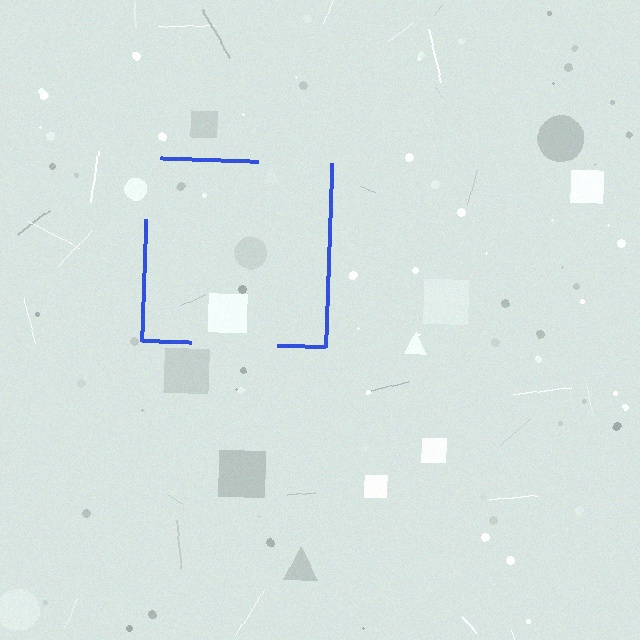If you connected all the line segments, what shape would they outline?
They would outline a square.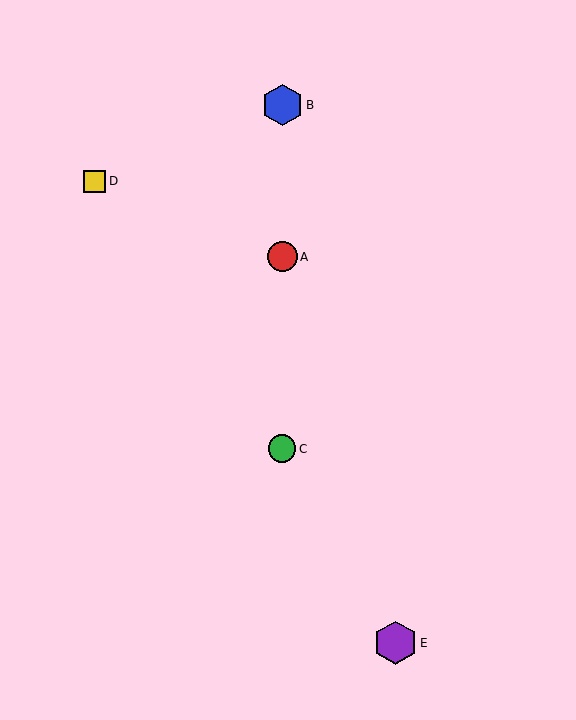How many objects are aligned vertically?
3 objects (A, B, C) are aligned vertically.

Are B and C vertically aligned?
Yes, both are at x≈282.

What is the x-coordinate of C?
Object C is at x≈282.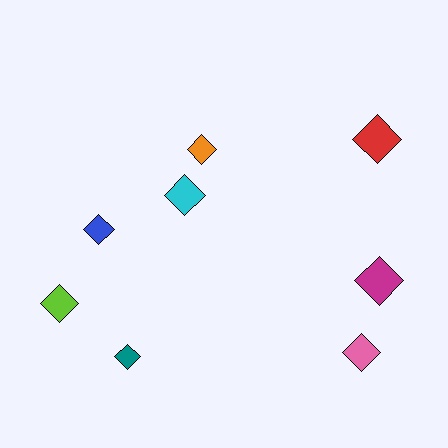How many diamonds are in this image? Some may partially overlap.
There are 8 diamonds.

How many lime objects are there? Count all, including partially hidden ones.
There is 1 lime object.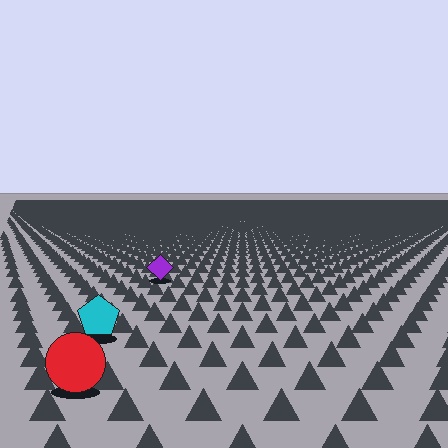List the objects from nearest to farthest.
From nearest to farthest: the red circle, the cyan pentagon, the purple diamond.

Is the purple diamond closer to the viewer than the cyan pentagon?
No. The cyan pentagon is closer — you can tell from the texture gradient: the ground texture is coarser near it.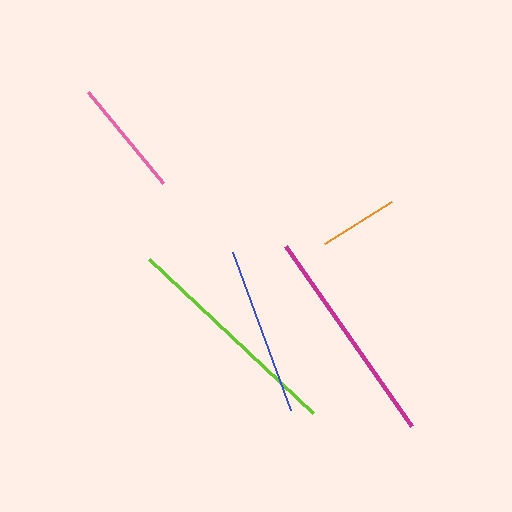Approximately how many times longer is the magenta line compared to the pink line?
The magenta line is approximately 1.9 times the length of the pink line.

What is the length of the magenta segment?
The magenta segment is approximately 220 pixels long.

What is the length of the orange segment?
The orange segment is approximately 79 pixels long.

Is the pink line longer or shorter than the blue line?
The blue line is longer than the pink line.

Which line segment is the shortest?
The orange line is the shortest at approximately 79 pixels.